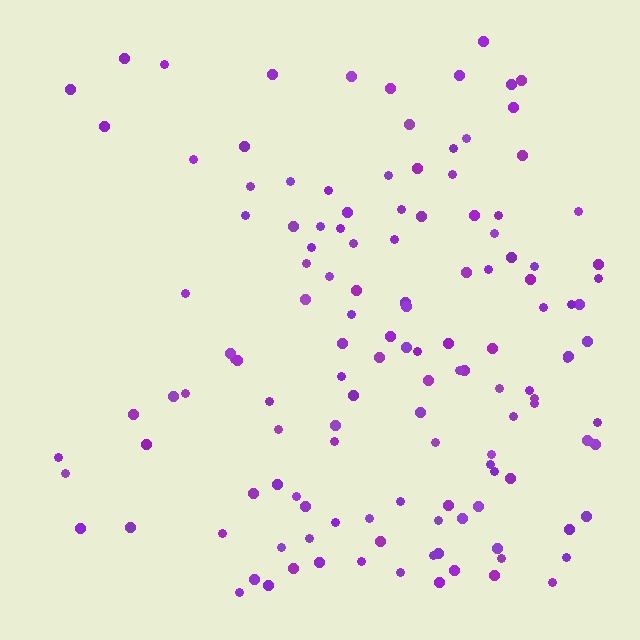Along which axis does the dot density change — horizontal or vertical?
Horizontal.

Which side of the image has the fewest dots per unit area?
The left.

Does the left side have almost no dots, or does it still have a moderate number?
Still a moderate number, just noticeably fewer than the right.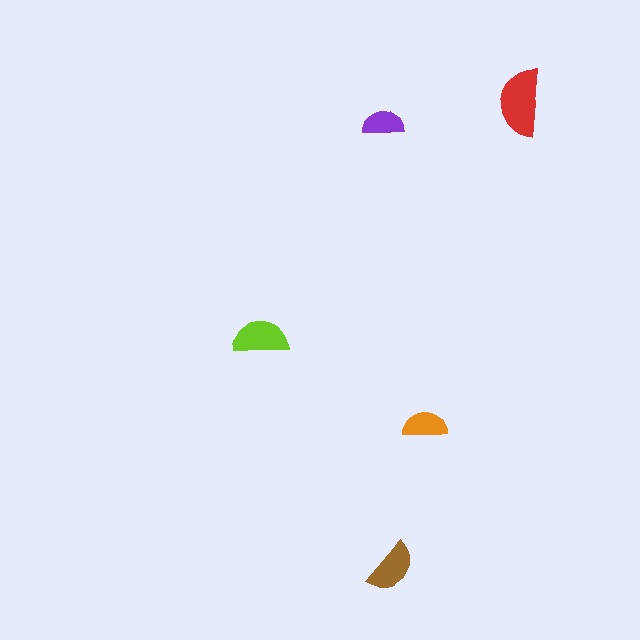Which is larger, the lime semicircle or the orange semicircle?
The lime one.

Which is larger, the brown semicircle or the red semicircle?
The red one.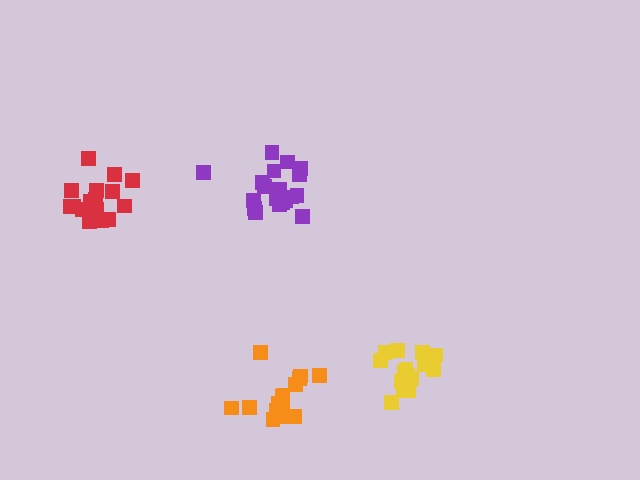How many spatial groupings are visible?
There are 4 spatial groupings.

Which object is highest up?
The purple cluster is topmost.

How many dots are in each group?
Group 1: 20 dots, Group 2: 16 dots, Group 3: 15 dots, Group 4: 16 dots (67 total).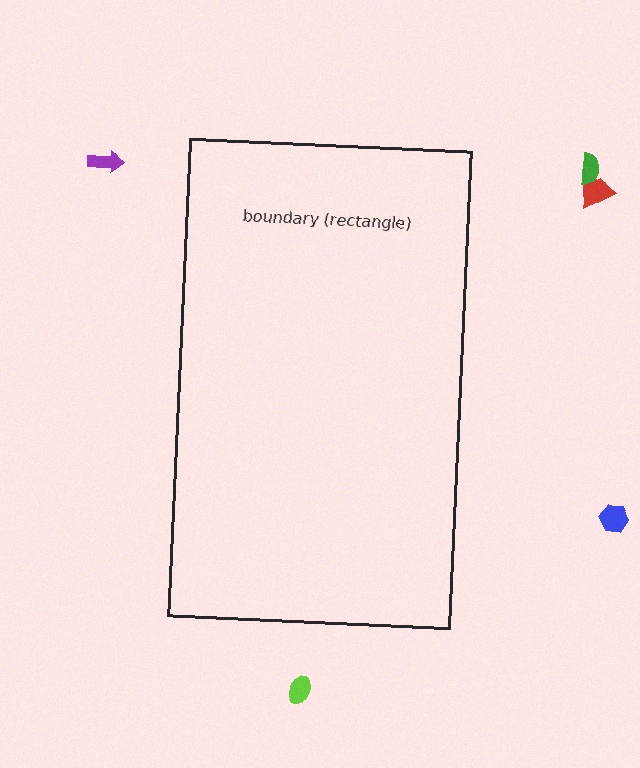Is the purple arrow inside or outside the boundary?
Outside.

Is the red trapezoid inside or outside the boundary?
Outside.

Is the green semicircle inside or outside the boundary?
Outside.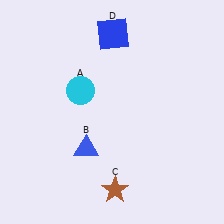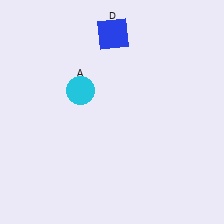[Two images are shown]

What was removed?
The blue triangle (B), the brown star (C) were removed in Image 2.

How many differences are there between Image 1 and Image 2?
There are 2 differences between the two images.